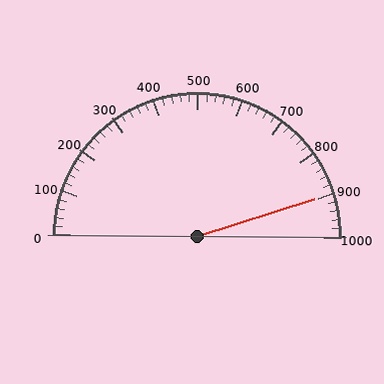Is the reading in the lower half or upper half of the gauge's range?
The reading is in the upper half of the range (0 to 1000).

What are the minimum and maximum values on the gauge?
The gauge ranges from 0 to 1000.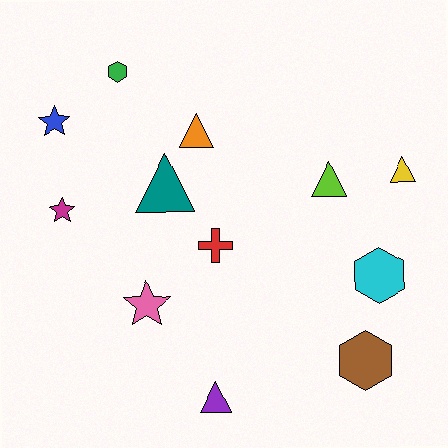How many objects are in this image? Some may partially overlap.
There are 12 objects.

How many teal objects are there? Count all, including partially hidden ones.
There is 1 teal object.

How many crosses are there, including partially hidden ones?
There is 1 cross.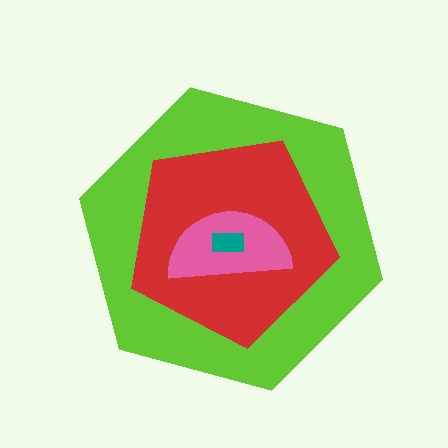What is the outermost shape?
The lime hexagon.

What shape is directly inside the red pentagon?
The pink semicircle.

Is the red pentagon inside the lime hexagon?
Yes.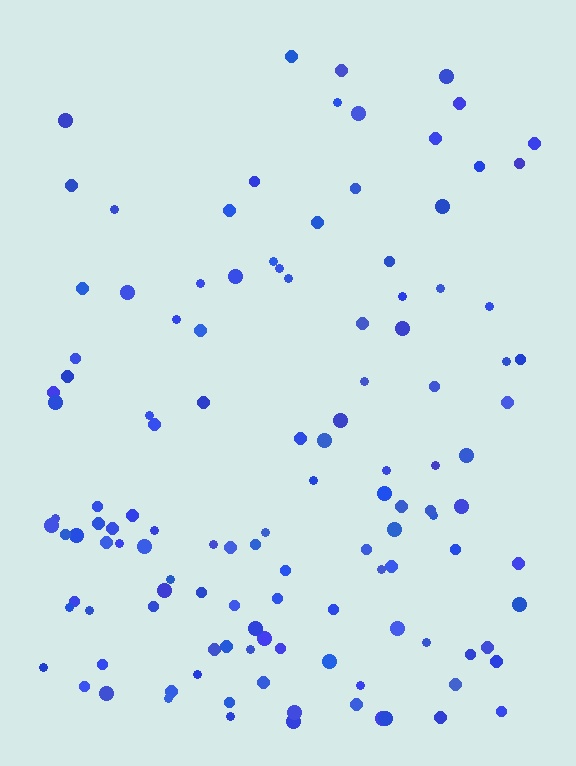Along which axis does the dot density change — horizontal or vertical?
Vertical.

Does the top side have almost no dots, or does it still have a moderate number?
Still a moderate number, just noticeably fewer than the bottom.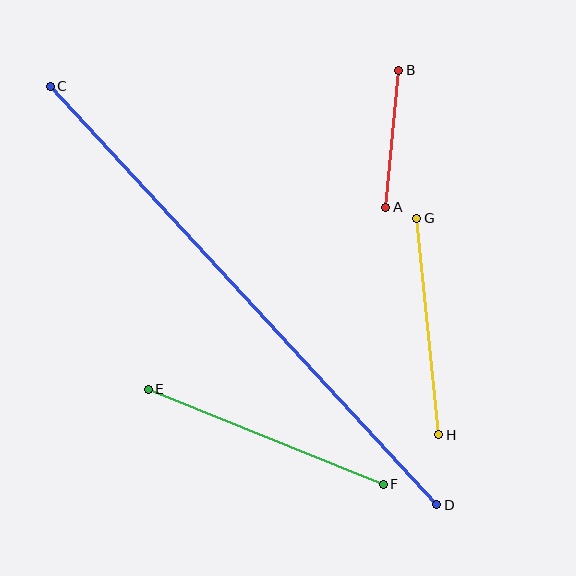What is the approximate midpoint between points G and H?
The midpoint is at approximately (428, 327) pixels.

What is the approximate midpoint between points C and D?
The midpoint is at approximately (243, 296) pixels.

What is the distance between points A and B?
The distance is approximately 137 pixels.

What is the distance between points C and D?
The distance is approximately 570 pixels.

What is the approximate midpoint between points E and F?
The midpoint is at approximately (266, 437) pixels.